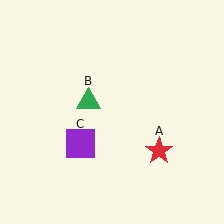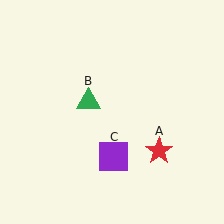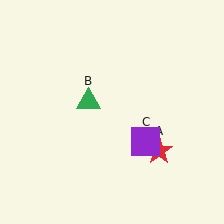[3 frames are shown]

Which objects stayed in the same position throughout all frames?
Red star (object A) and green triangle (object B) remained stationary.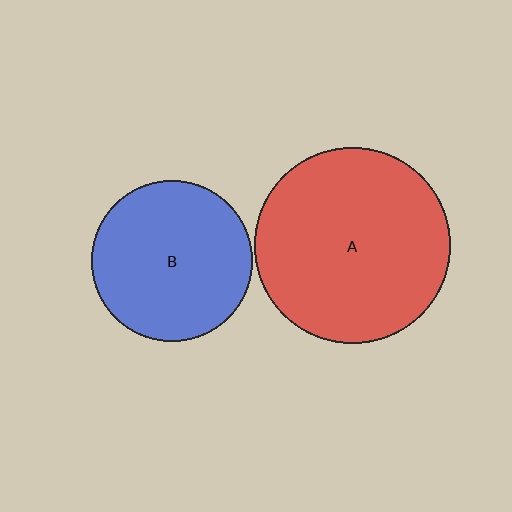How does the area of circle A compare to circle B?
Approximately 1.5 times.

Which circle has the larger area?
Circle A (red).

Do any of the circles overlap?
No, none of the circles overlap.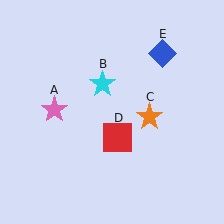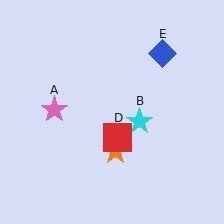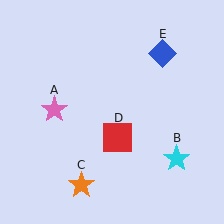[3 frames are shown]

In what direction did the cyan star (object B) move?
The cyan star (object B) moved down and to the right.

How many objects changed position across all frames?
2 objects changed position: cyan star (object B), orange star (object C).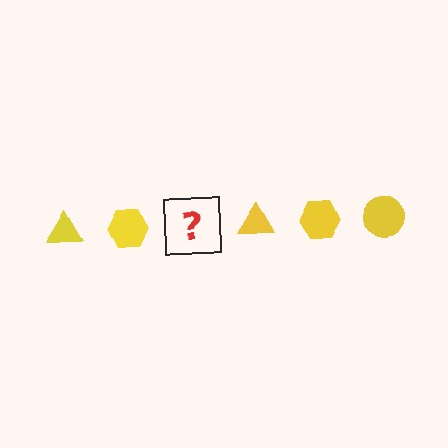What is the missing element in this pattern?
The missing element is a yellow circle.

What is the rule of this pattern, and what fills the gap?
The rule is that the pattern cycles through triangle, hexagon, circle shapes in yellow. The gap should be filled with a yellow circle.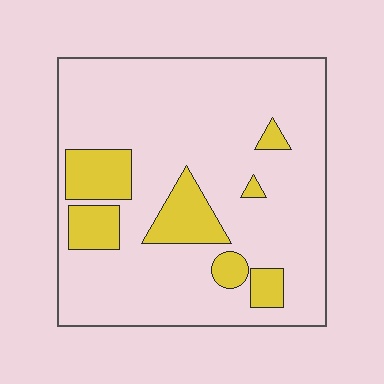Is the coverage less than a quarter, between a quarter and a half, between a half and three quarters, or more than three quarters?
Less than a quarter.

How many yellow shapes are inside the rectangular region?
7.